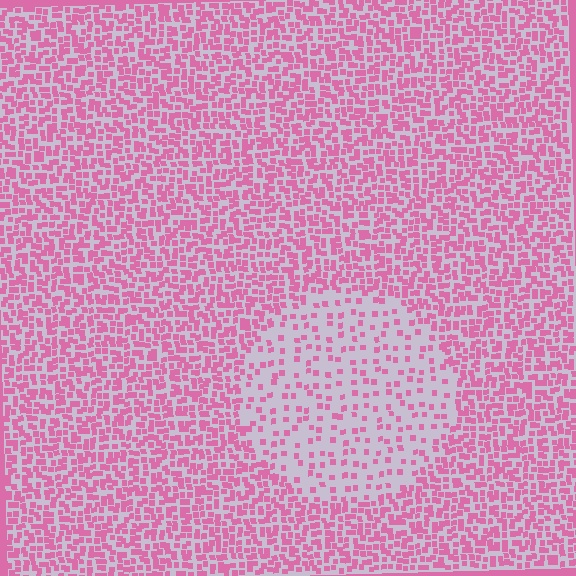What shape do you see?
I see a circle.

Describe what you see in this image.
The image contains small pink elements arranged at two different densities. A circle-shaped region is visible where the elements are less densely packed than the surrounding area.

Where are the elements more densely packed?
The elements are more densely packed outside the circle boundary.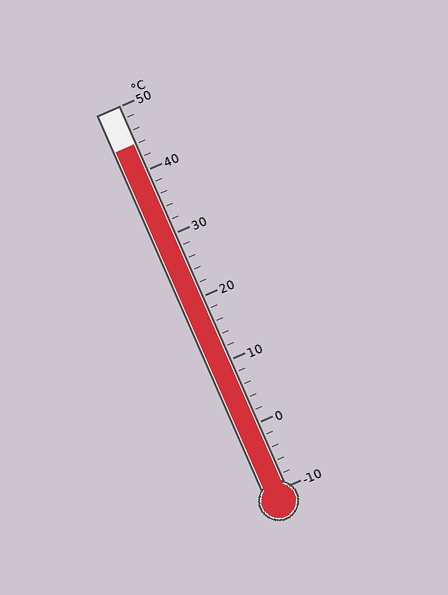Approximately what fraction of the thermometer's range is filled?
The thermometer is filled to approximately 90% of its range.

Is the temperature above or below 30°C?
The temperature is above 30°C.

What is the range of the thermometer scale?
The thermometer scale ranges from -10°C to 50°C.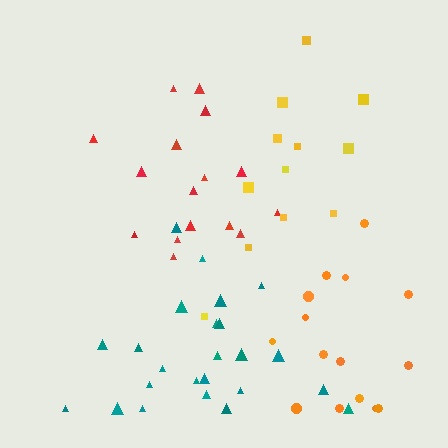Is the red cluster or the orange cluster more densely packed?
Red.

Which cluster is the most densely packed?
Red.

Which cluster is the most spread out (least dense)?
Yellow.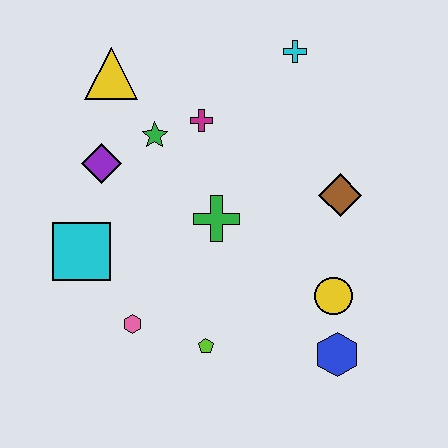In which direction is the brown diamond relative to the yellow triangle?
The brown diamond is to the right of the yellow triangle.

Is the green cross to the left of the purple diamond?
No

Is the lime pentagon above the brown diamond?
No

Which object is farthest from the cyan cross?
The pink hexagon is farthest from the cyan cross.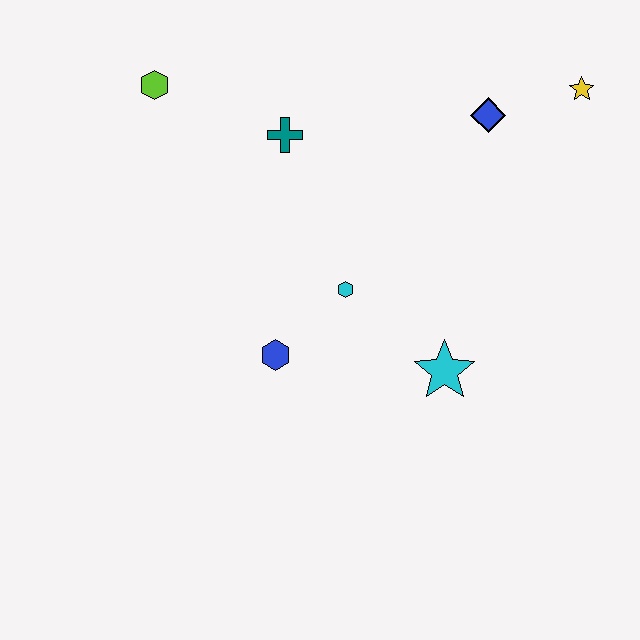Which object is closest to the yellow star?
The blue diamond is closest to the yellow star.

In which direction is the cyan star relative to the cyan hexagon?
The cyan star is to the right of the cyan hexagon.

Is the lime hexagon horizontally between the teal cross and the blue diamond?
No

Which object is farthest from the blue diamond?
The lime hexagon is farthest from the blue diamond.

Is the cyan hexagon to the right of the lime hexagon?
Yes